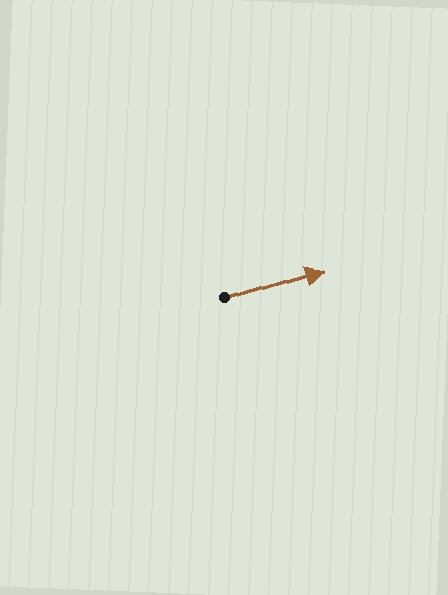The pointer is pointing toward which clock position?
Roughly 2 o'clock.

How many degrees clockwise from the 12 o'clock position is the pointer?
Approximately 73 degrees.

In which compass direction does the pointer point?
East.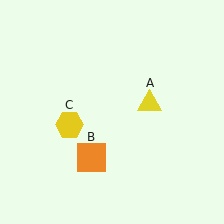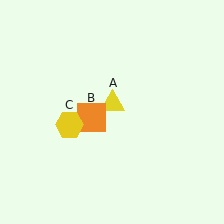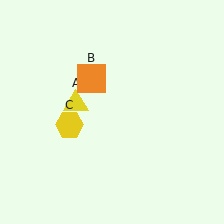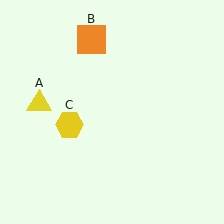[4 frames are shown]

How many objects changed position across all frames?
2 objects changed position: yellow triangle (object A), orange square (object B).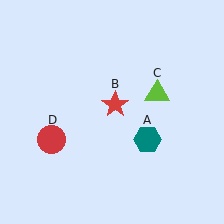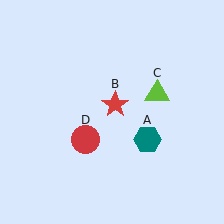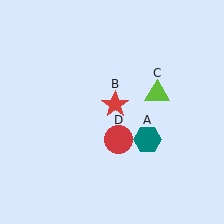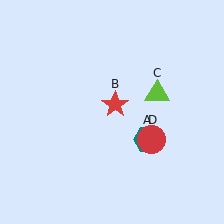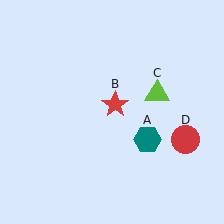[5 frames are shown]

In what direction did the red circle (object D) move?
The red circle (object D) moved right.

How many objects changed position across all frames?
1 object changed position: red circle (object D).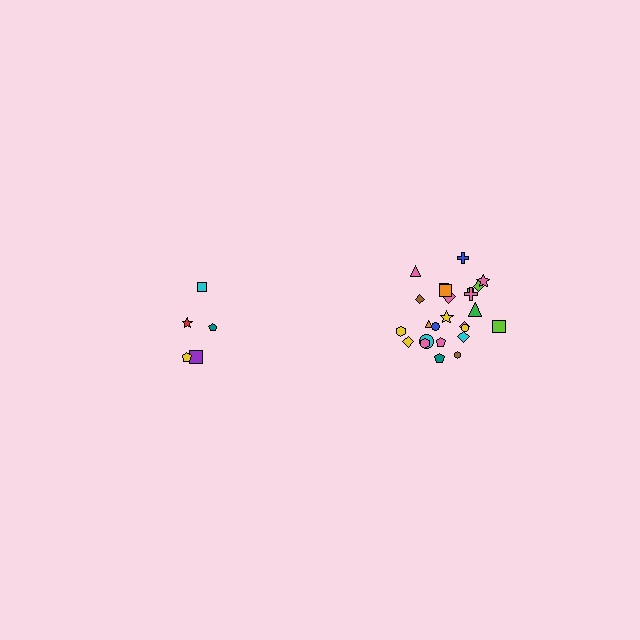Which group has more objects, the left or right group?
The right group.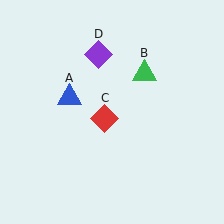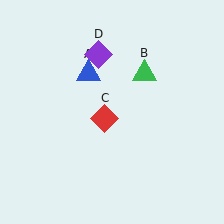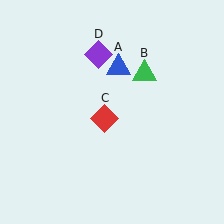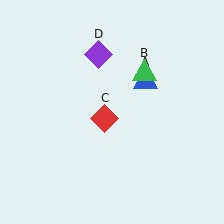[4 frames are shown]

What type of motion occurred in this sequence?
The blue triangle (object A) rotated clockwise around the center of the scene.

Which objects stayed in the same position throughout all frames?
Green triangle (object B) and red diamond (object C) and purple diamond (object D) remained stationary.